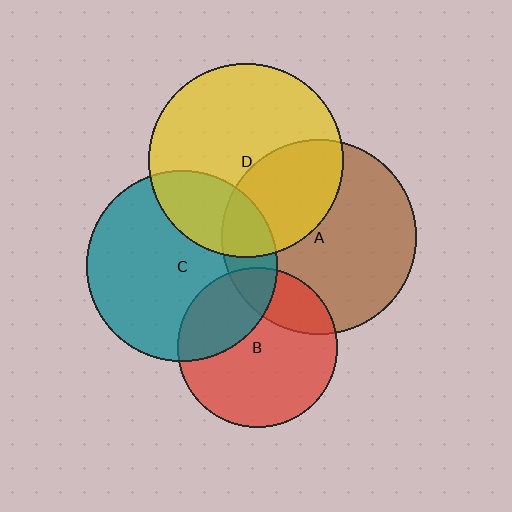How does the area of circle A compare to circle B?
Approximately 1.5 times.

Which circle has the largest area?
Circle A (brown).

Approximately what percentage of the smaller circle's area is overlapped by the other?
Approximately 35%.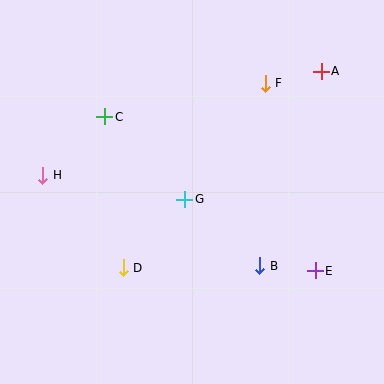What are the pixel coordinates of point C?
Point C is at (105, 117).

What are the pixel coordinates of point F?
Point F is at (265, 83).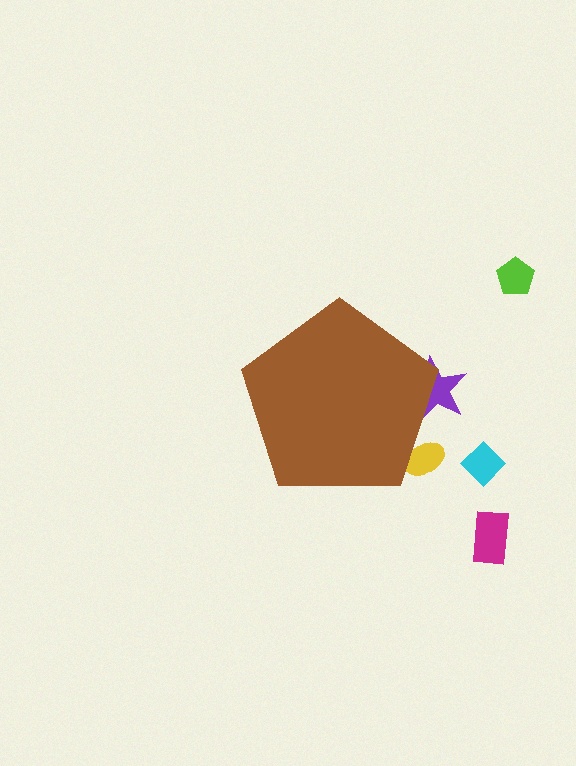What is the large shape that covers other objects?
A brown pentagon.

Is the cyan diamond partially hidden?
No, the cyan diamond is fully visible.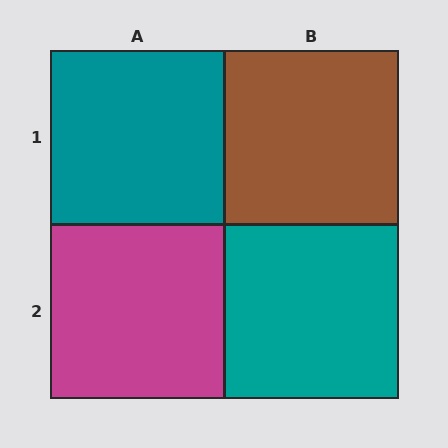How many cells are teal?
2 cells are teal.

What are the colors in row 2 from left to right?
Magenta, teal.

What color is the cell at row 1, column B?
Brown.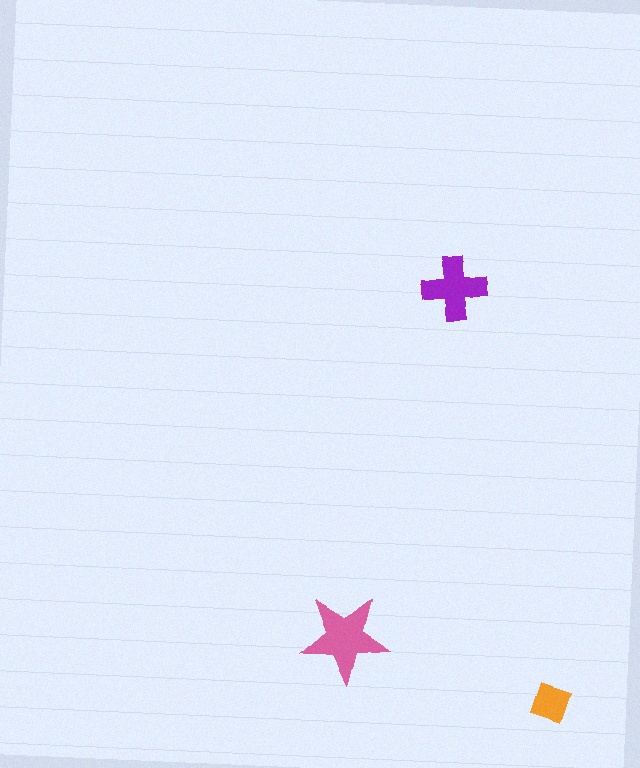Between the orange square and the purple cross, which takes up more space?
The purple cross.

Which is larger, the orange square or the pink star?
The pink star.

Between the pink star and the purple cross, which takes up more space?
The pink star.